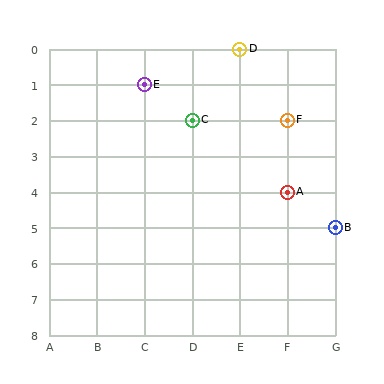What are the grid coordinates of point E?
Point E is at grid coordinates (C, 1).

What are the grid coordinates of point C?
Point C is at grid coordinates (D, 2).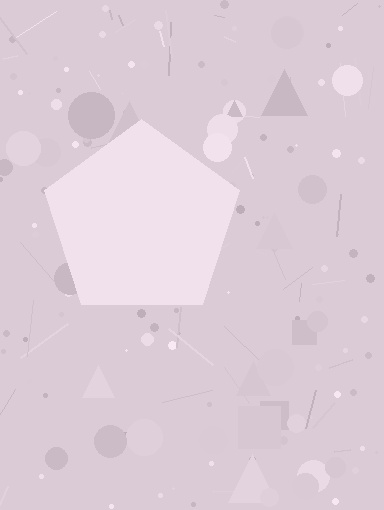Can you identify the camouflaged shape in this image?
The camouflaged shape is a pentagon.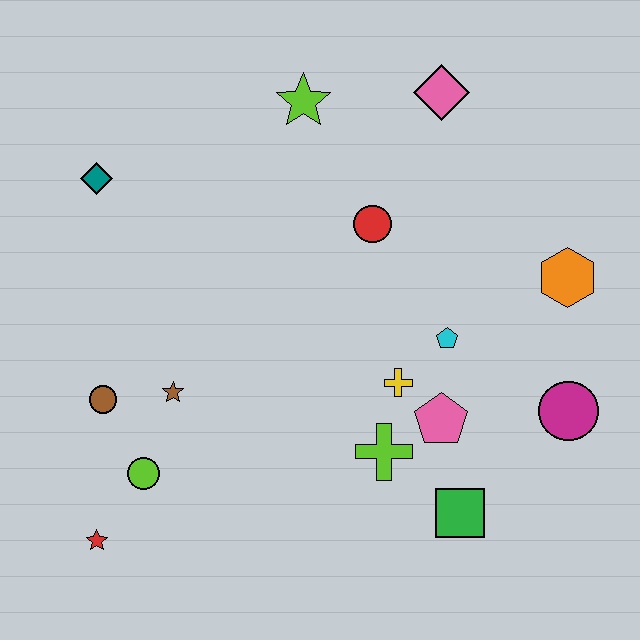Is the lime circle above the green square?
Yes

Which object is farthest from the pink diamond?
The red star is farthest from the pink diamond.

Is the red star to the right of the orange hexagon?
No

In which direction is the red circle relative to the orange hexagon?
The red circle is to the left of the orange hexagon.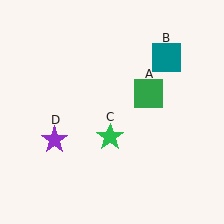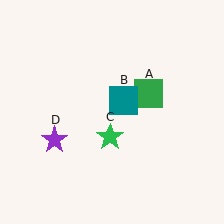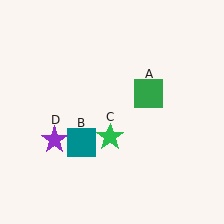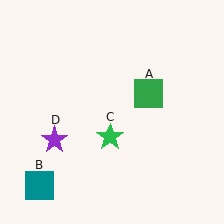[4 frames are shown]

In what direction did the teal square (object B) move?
The teal square (object B) moved down and to the left.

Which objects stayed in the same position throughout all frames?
Green square (object A) and green star (object C) and purple star (object D) remained stationary.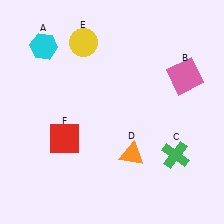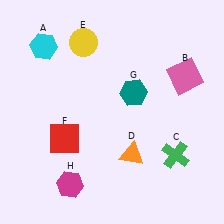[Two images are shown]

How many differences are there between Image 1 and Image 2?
There are 2 differences between the two images.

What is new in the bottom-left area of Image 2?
A magenta hexagon (H) was added in the bottom-left area of Image 2.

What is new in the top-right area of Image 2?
A teal hexagon (G) was added in the top-right area of Image 2.